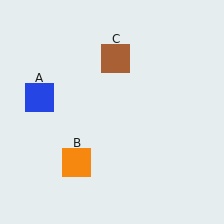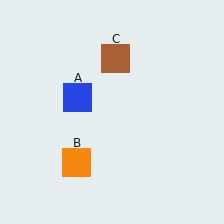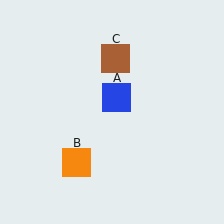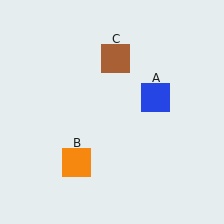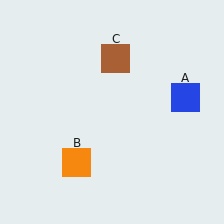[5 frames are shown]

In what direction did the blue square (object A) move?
The blue square (object A) moved right.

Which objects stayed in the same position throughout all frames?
Orange square (object B) and brown square (object C) remained stationary.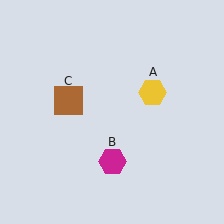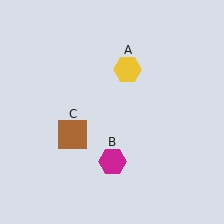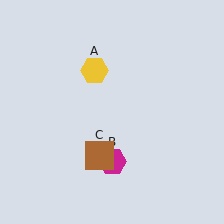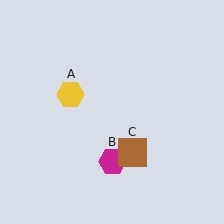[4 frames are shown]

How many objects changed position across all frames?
2 objects changed position: yellow hexagon (object A), brown square (object C).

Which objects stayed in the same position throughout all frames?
Magenta hexagon (object B) remained stationary.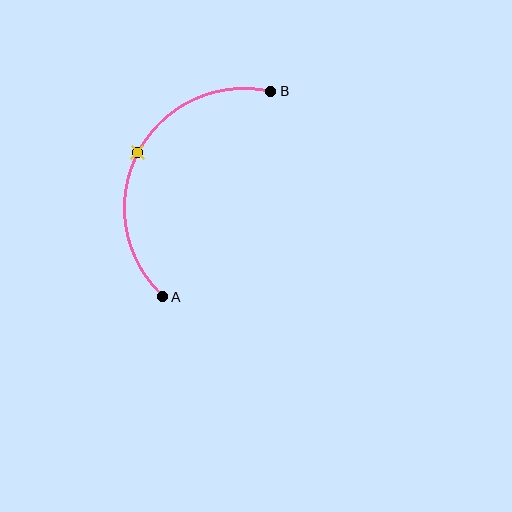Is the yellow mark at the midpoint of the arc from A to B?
Yes. The yellow mark lies on the arc at equal arc-length from both A and B — it is the arc midpoint.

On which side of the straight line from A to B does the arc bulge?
The arc bulges to the left of the straight line connecting A and B.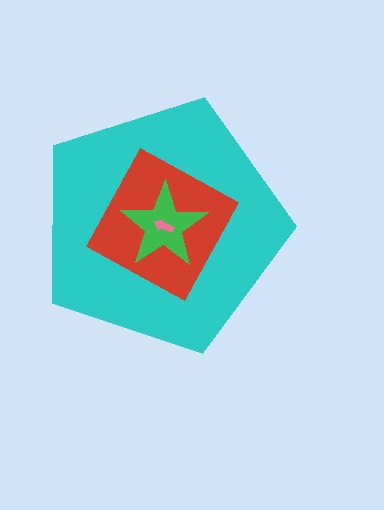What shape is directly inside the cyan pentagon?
The red square.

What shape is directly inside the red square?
The green star.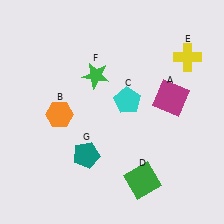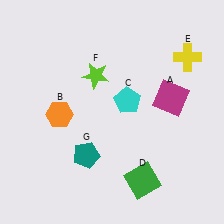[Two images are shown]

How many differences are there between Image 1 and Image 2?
There is 1 difference between the two images.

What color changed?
The star (F) changed from green in Image 1 to lime in Image 2.